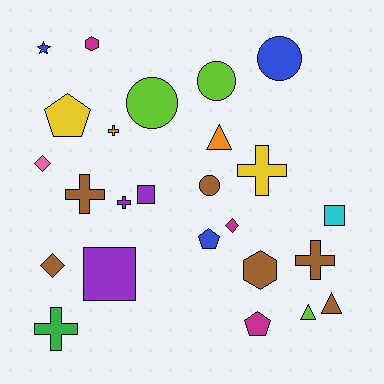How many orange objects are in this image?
There are 2 orange objects.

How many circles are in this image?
There are 4 circles.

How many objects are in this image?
There are 25 objects.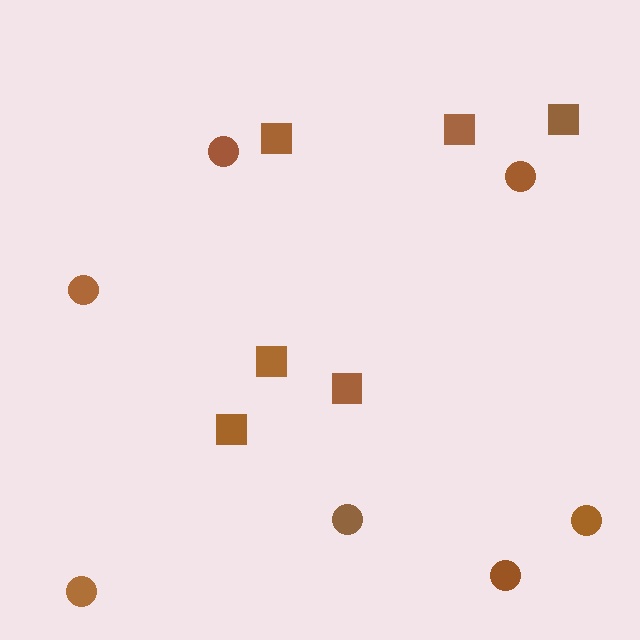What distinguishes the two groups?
There are 2 groups: one group of squares (6) and one group of circles (7).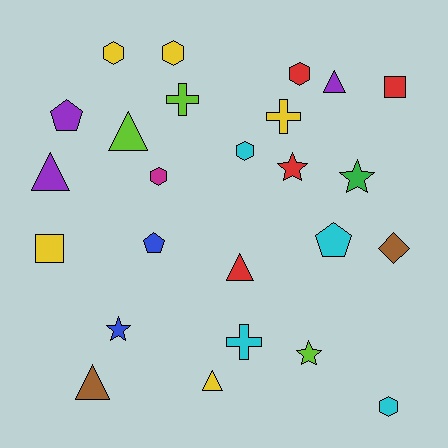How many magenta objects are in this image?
There is 1 magenta object.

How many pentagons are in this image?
There are 3 pentagons.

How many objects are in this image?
There are 25 objects.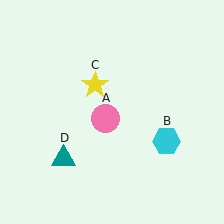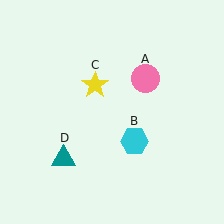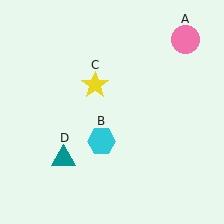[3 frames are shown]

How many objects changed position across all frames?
2 objects changed position: pink circle (object A), cyan hexagon (object B).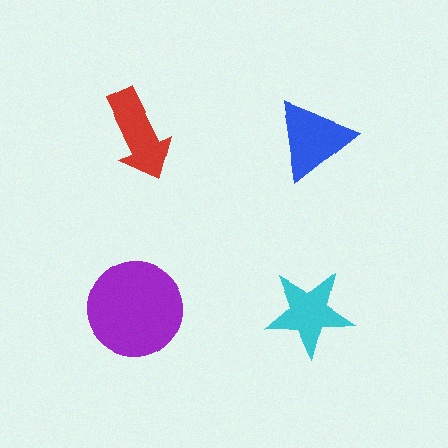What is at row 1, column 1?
A red arrow.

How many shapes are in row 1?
2 shapes.